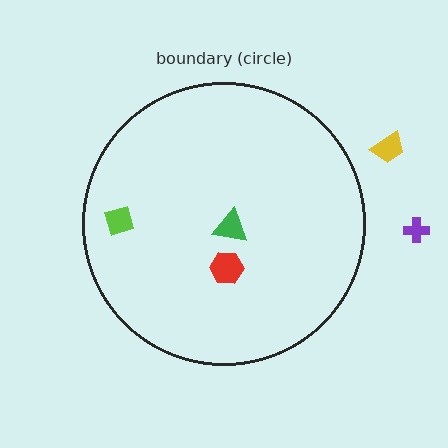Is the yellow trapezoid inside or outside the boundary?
Outside.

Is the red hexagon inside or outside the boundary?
Inside.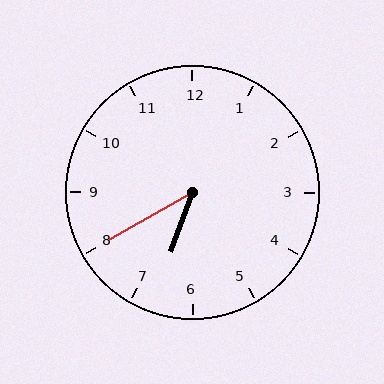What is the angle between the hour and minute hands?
Approximately 40 degrees.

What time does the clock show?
6:40.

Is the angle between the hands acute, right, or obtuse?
It is acute.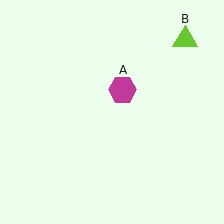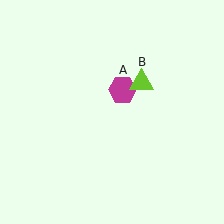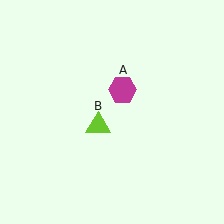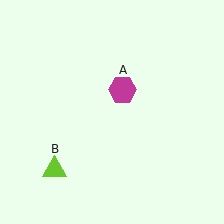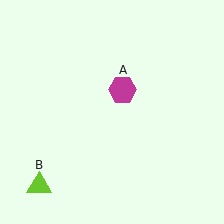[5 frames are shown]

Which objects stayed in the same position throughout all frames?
Magenta hexagon (object A) remained stationary.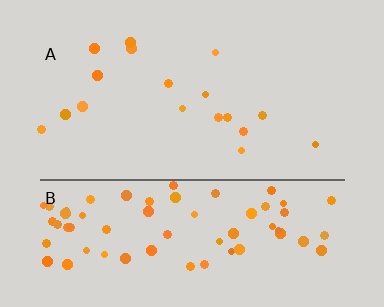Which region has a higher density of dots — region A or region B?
B (the bottom).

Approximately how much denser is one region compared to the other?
Approximately 4.4× — region B over region A.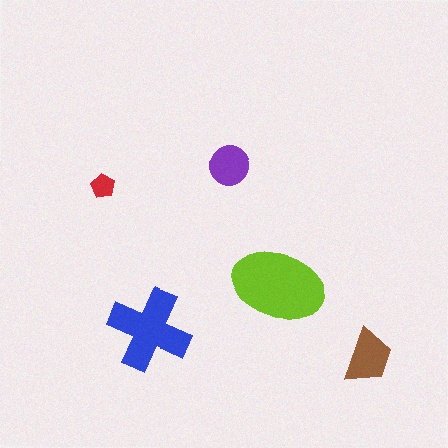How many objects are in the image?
There are 5 objects in the image.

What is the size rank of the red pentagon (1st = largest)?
5th.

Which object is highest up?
The purple circle is topmost.